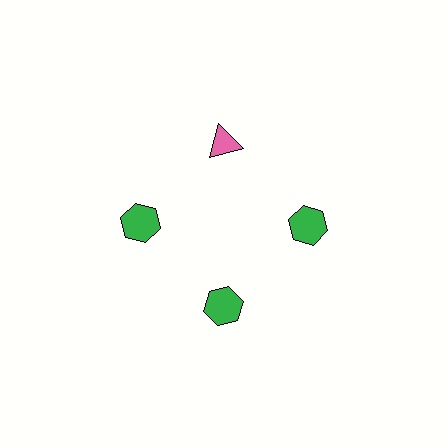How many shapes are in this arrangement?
There are 4 shapes arranged in a ring pattern.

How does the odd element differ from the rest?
It differs in both color (pink instead of green) and shape (triangle instead of hexagon).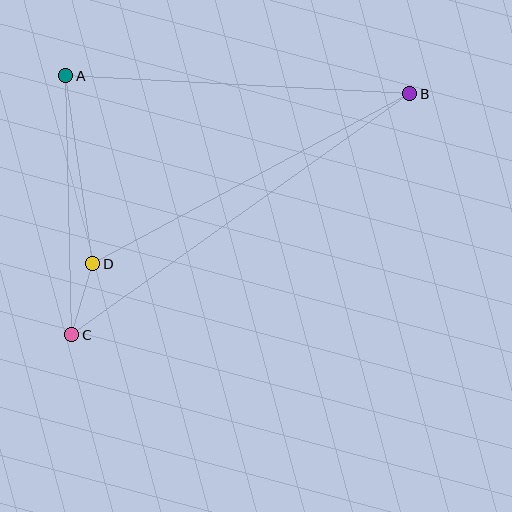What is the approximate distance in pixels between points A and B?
The distance between A and B is approximately 344 pixels.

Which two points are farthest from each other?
Points B and C are farthest from each other.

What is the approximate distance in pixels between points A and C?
The distance between A and C is approximately 259 pixels.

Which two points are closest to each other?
Points C and D are closest to each other.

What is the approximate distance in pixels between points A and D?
The distance between A and D is approximately 190 pixels.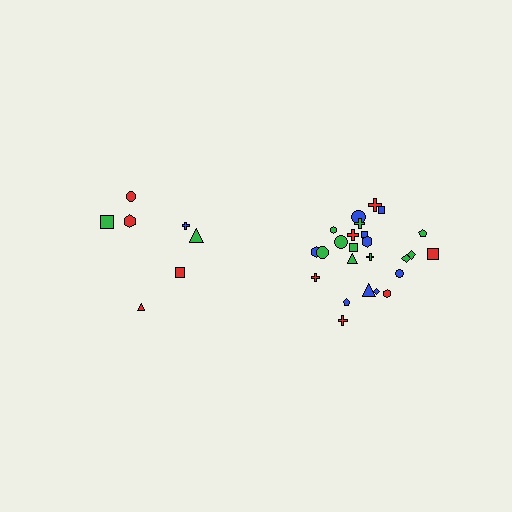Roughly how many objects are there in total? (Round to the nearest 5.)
Roughly 30 objects in total.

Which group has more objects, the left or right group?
The right group.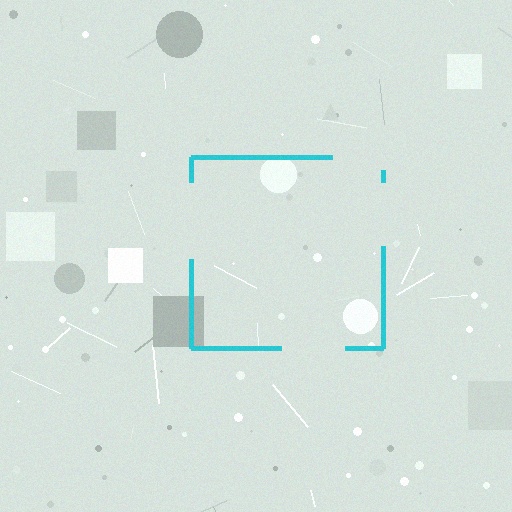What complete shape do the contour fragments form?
The contour fragments form a square.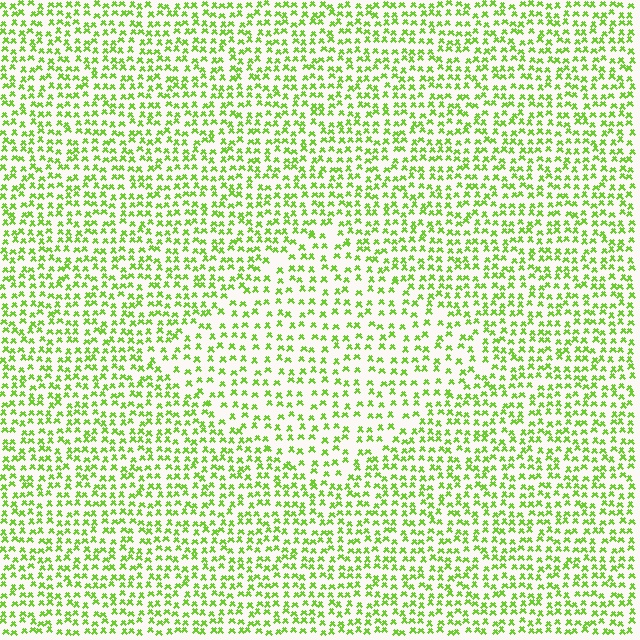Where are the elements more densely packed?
The elements are more densely packed outside the diamond boundary.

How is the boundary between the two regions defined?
The boundary is defined by a change in element density (approximately 1.6x ratio). All elements are the same color, size, and shape.